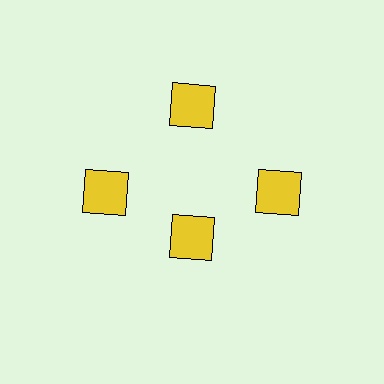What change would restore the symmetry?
The symmetry would be restored by moving it outward, back onto the ring so that all 4 squares sit at equal angles and equal distance from the center.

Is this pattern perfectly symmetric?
No. The 4 yellow squares are arranged in a ring, but one element near the 6 o'clock position is pulled inward toward the center, breaking the 4-fold rotational symmetry.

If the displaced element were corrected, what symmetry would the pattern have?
It would have 4-fold rotational symmetry — the pattern would map onto itself every 90 degrees.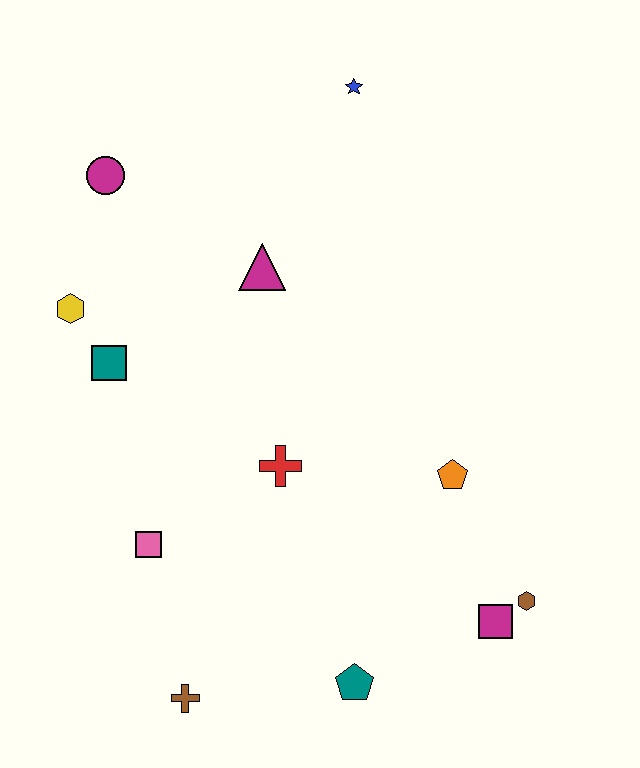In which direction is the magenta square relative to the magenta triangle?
The magenta square is below the magenta triangle.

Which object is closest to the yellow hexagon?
The teal square is closest to the yellow hexagon.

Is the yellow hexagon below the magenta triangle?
Yes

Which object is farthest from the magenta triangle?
The brown cross is farthest from the magenta triangle.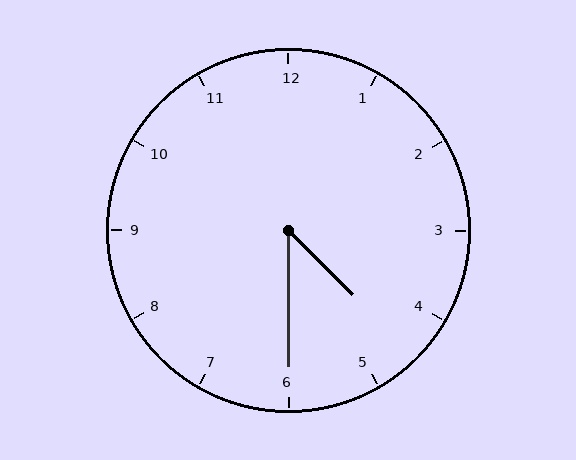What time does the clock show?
4:30.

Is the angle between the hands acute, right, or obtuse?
It is acute.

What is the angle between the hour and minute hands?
Approximately 45 degrees.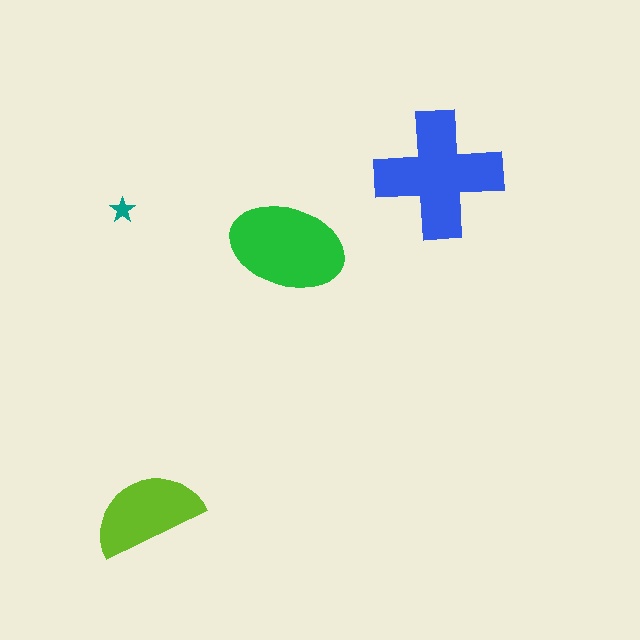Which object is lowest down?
The lime semicircle is bottommost.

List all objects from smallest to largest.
The teal star, the lime semicircle, the green ellipse, the blue cross.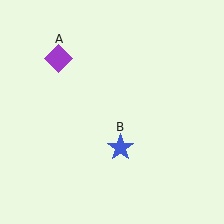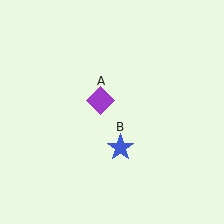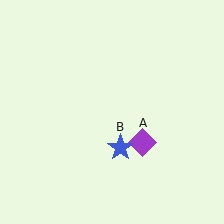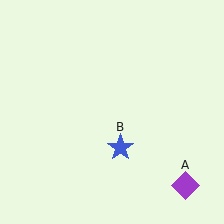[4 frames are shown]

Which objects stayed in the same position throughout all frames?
Blue star (object B) remained stationary.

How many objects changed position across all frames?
1 object changed position: purple diamond (object A).